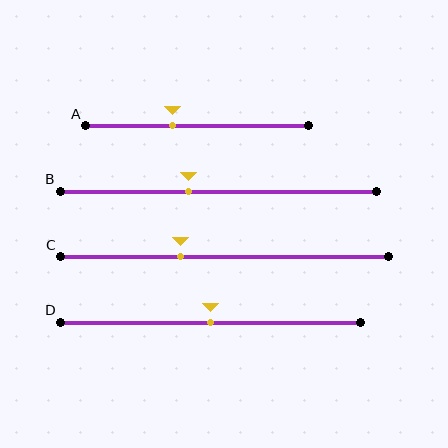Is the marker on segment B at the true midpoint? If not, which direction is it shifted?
No, the marker on segment B is shifted to the left by about 9% of the segment length.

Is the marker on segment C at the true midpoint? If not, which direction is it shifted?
No, the marker on segment C is shifted to the left by about 13% of the segment length.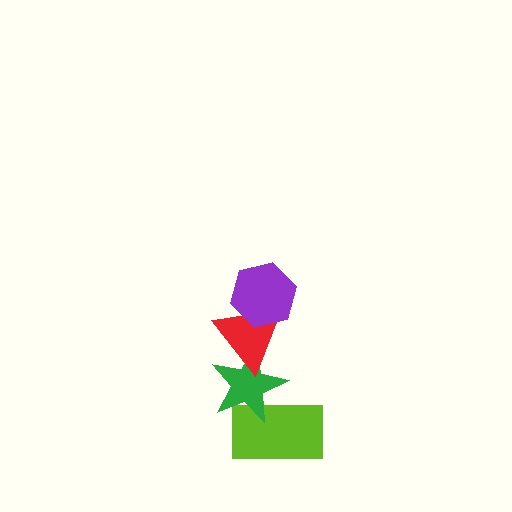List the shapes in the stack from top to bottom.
From top to bottom: the purple hexagon, the red triangle, the green star, the lime rectangle.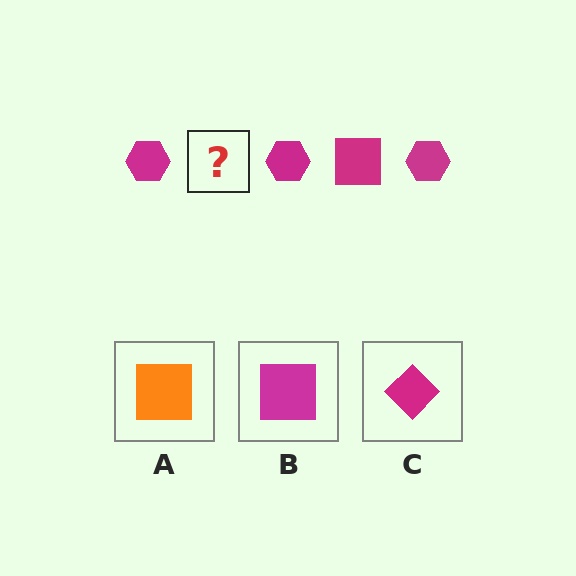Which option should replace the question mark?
Option B.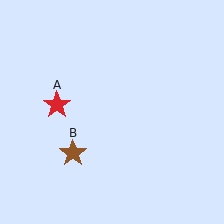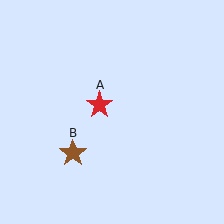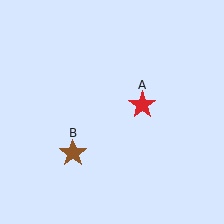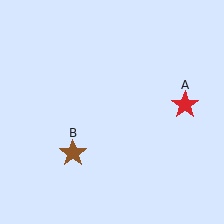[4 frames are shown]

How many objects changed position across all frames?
1 object changed position: red star (object A).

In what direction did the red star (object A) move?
The red star (object A) moved right.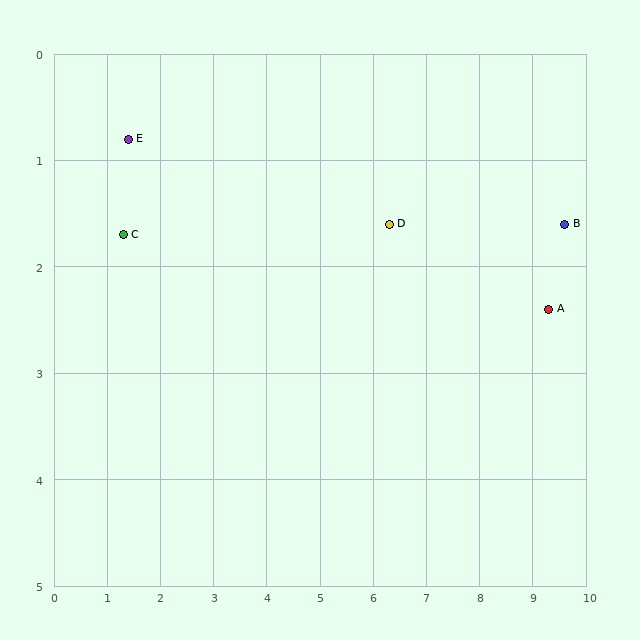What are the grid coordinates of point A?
Point A is at approximately (9.3, 2.4).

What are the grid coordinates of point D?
Point D is at approximately (6.3, 1.6).